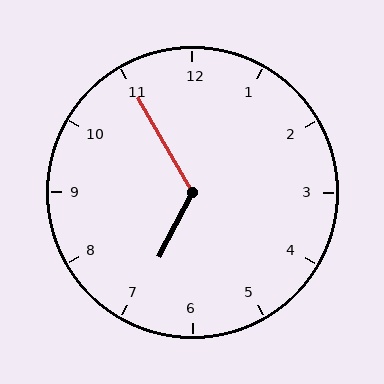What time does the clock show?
6:55.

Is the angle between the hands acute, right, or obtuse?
It is obtuse.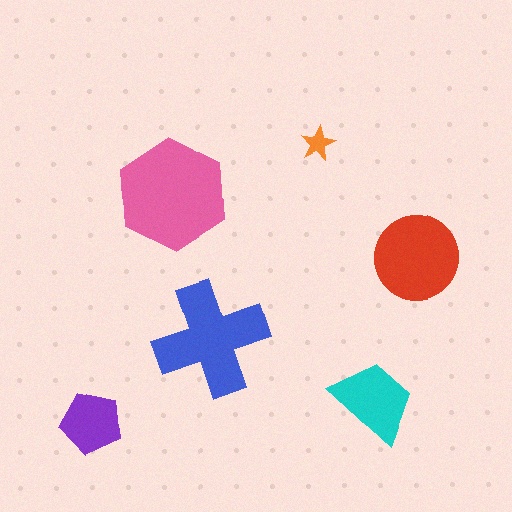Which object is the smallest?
The orange star.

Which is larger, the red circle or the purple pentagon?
The red circle.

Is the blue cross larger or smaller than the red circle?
Larger.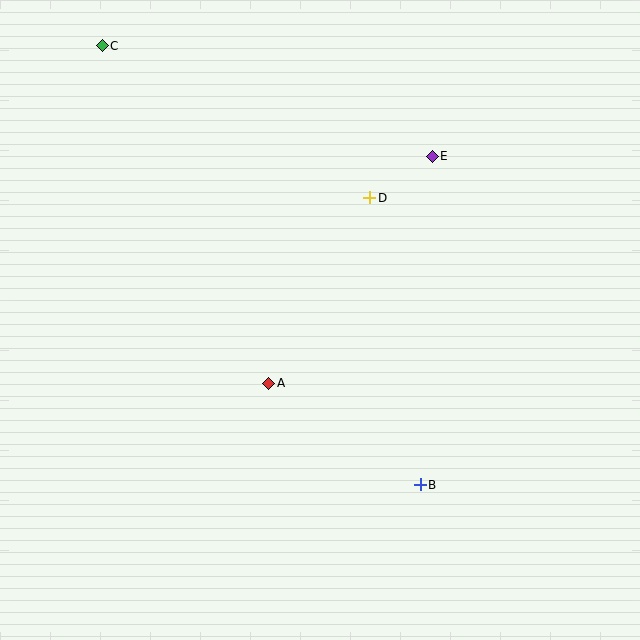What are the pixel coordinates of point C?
Point C is at (102, 46).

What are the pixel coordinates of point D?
Point D is at (370, 198).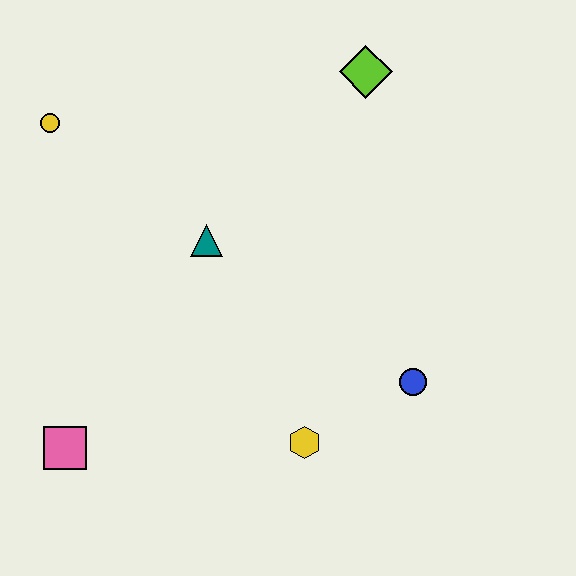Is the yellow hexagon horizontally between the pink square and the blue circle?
Yes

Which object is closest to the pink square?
The yellow hexagon is closest to the pink square.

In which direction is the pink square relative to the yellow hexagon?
The pink square is to the left of the yellow hexagon.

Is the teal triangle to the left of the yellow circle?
No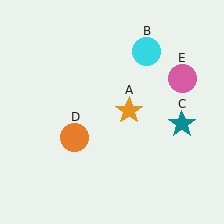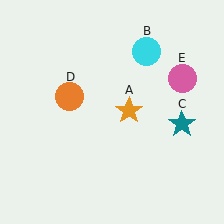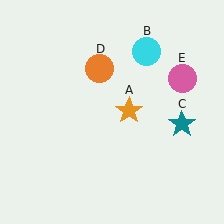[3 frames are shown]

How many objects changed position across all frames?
1 object changed position: orange circle (object D).